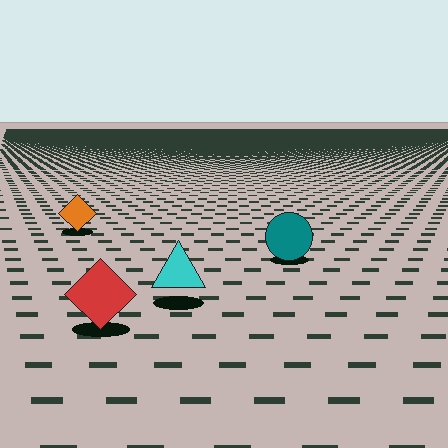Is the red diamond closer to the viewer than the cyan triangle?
Yes. The red diamond is closer — you can tell from the texture gradient: the ground texture is coarser near it.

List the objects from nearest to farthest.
From nearest to farthest: the red diamond, the cyan triangle, the teal circle, the orange diamond.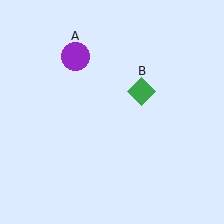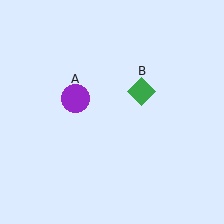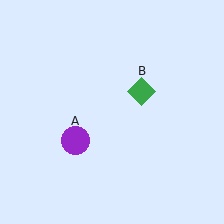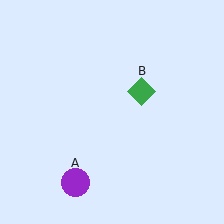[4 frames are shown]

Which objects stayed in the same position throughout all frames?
Green diamond (object B) remained stationary.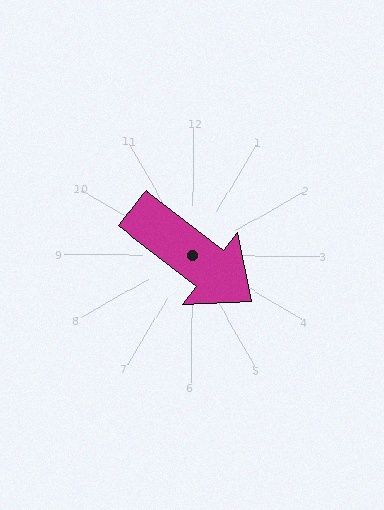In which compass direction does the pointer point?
Southeast.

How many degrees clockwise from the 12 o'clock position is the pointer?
Approximately 128 degrees.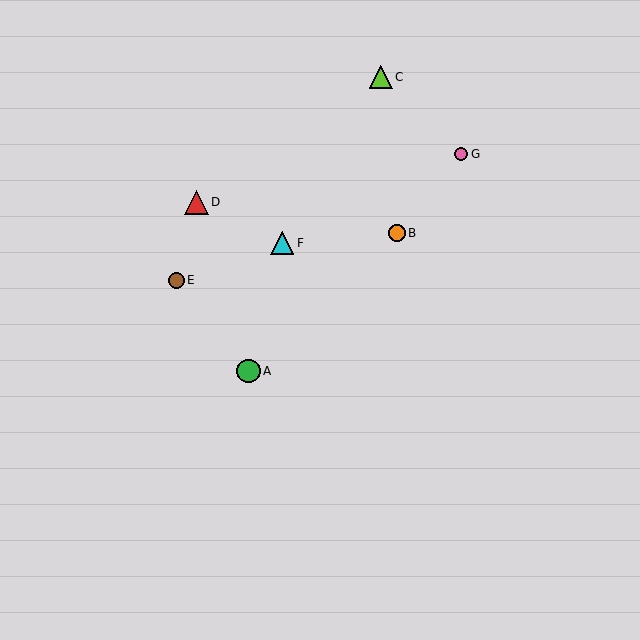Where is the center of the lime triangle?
The center of the lime triangle is at (381, 77).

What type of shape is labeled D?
Shape D is a red triangle.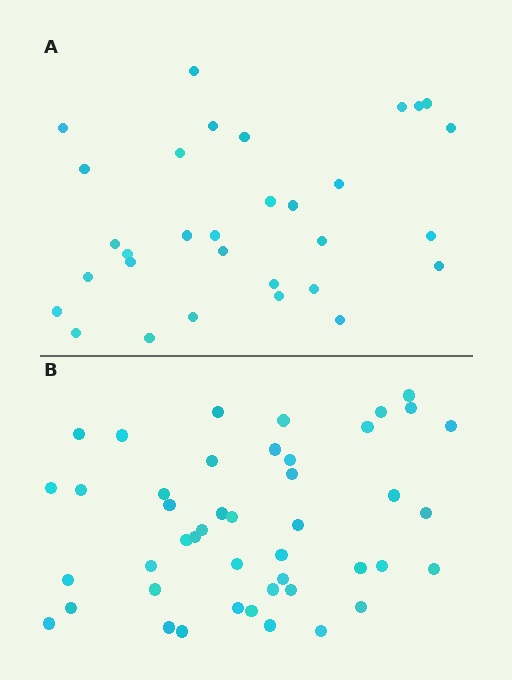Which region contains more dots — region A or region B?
Region B (the bottom region) has more dots.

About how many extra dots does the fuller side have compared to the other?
Region B has approximately 15 more dots than region A.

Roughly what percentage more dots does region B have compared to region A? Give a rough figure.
About 45% more.